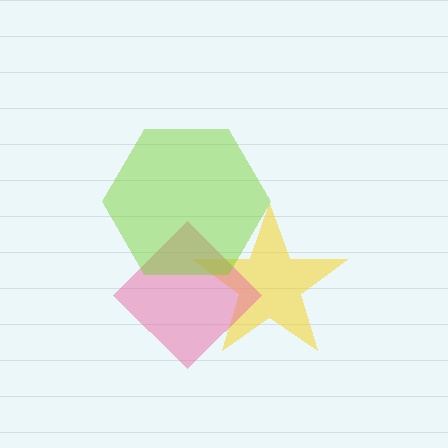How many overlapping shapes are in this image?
There are 3 overlapping shapes in the image.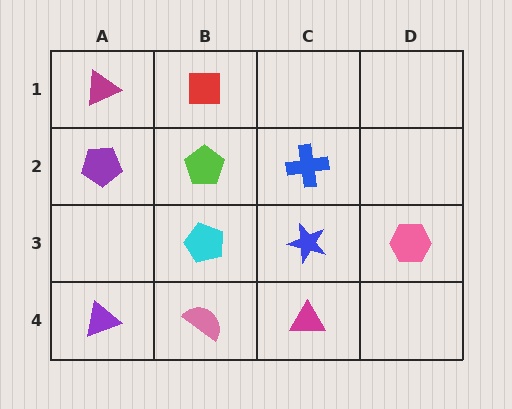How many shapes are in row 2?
3 shapes.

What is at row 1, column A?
A magenta triangle.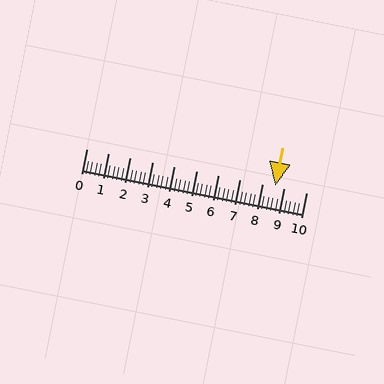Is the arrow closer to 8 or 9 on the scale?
The arrow is closer to 9.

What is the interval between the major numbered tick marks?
The major tick marks are spaced 1 units apart.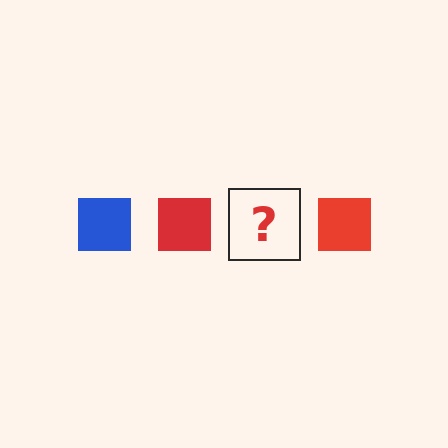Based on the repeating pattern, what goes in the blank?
The blank should be a blue square.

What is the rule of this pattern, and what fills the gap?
The rule is that the pattern cycles through blue, red squares. The gap should be filled with a blue square.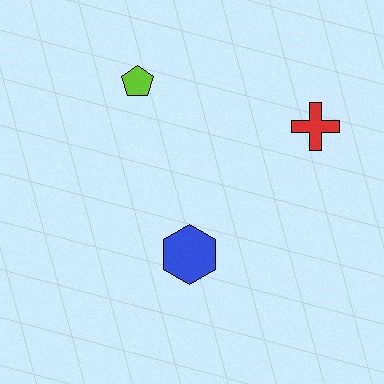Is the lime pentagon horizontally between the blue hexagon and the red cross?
No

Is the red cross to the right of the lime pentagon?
Yes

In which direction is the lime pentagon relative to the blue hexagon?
The lime pentagon is above the blue hexagon.